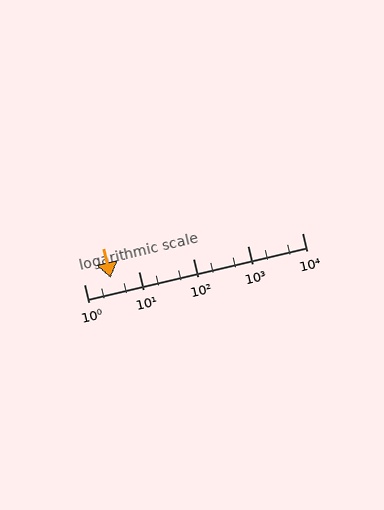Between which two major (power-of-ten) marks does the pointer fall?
The pointer is between 1 and 10.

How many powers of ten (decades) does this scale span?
The scale spans 4 decades, from 1 to 10000.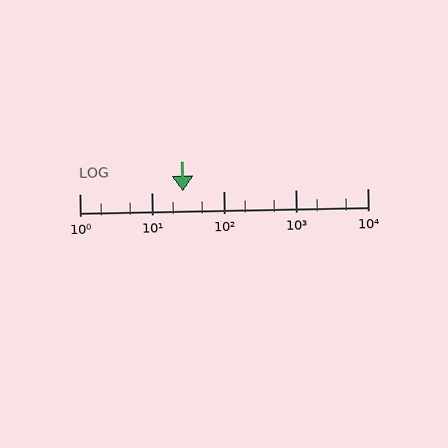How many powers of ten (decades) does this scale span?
The scale spans 4 decades, from 1 to 10000.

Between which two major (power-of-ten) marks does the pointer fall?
The pointer is between 10 and 100.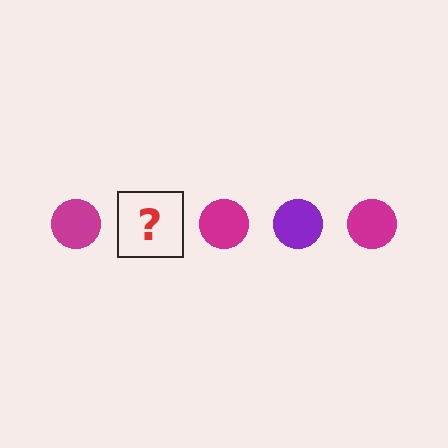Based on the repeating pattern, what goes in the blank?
The blank should be a purple circle.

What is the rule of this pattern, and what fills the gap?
The rule is that the pattern cycles through magenta, purple circles. The gap should be filled with a purple circle.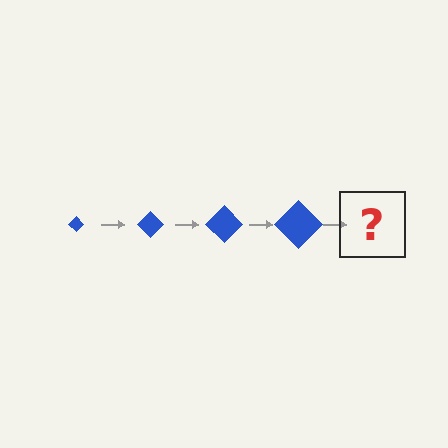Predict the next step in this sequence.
The next step is a blue diamond, larger than the previous one.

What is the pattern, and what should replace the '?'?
The pattern is that the diamond gets progressively larger each step. The '?' should be a blue diamond, larger than the previous one.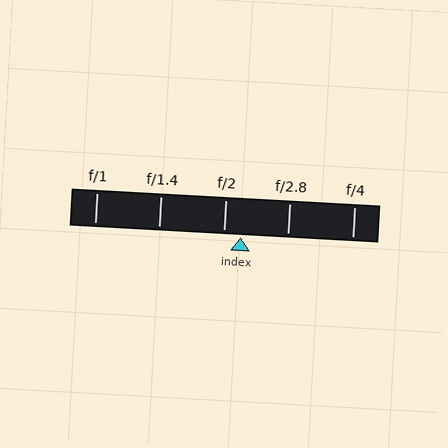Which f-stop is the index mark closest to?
The index mark is closest to f/2.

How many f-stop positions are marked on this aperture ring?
There are 5 f-stop positions marked.